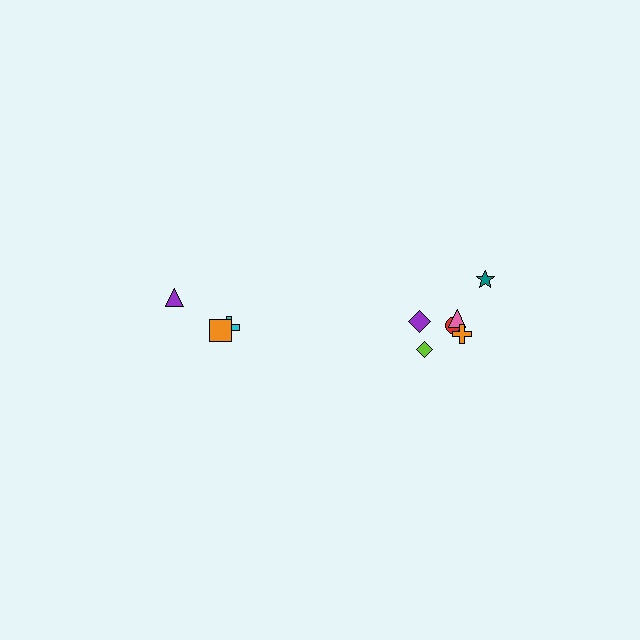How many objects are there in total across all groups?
There are 9 objects.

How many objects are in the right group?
There are 6 objects.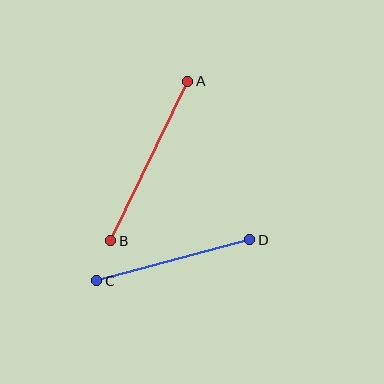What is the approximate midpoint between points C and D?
The midpoint is at approximately (173, 260) pixels.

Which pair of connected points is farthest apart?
Points A and B are farthest apart.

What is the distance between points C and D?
The distance is approximately 159 pixels.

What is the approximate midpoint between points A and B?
The midpoint is at approximately (149, 161) pixels.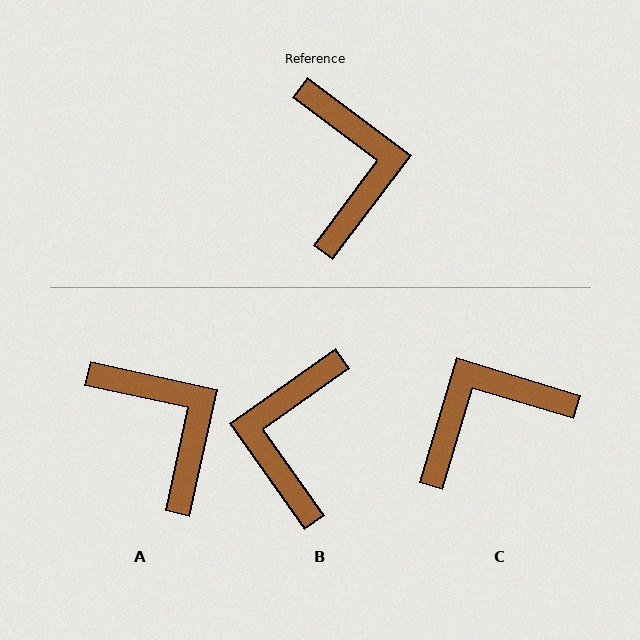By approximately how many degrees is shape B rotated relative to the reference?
Approximately 162 degrees counter-clockwise.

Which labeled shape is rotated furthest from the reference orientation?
B, about 162 degrees away.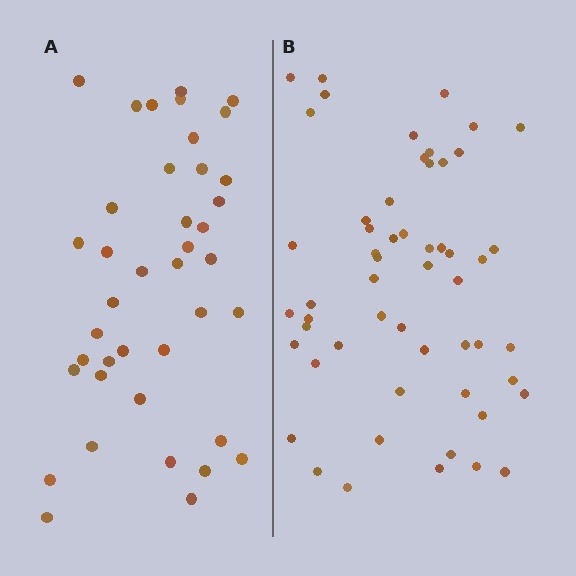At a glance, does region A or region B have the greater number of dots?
Region B (the right region) has more dots.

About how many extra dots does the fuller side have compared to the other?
Region B has approximately 15 more dots than region A.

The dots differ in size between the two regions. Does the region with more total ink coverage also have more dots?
No. Region A has more total ink coverage because its dots are larger, but region B actually contains more individual dots. Total area can be misleading — the number of items is what matters here.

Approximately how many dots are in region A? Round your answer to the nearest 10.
About 40 dots.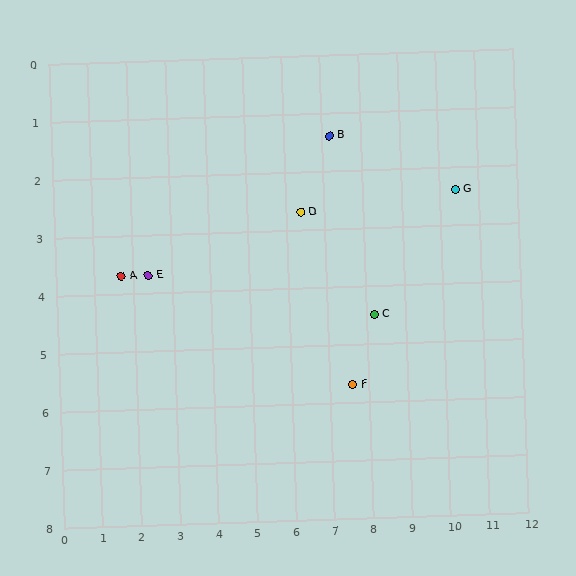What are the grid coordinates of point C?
Point C is at approximately (8.2, 4.5).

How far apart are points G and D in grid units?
Points G and D are about 4.0 grid units apart.